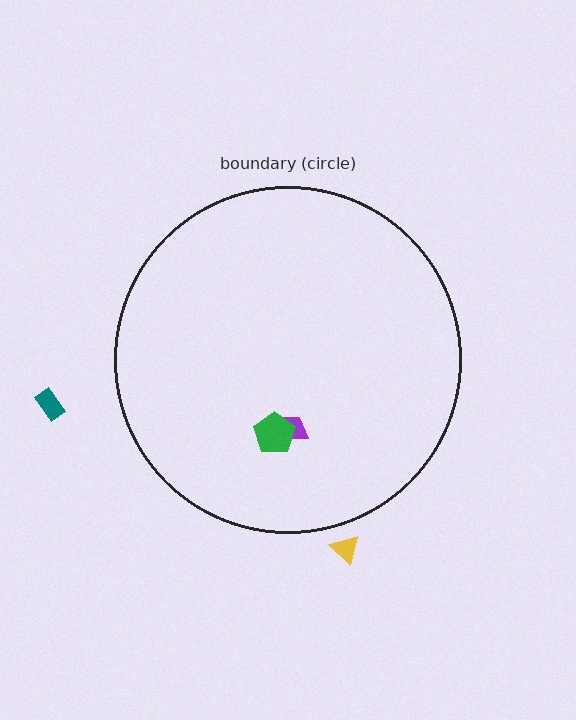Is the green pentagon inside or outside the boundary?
Inside.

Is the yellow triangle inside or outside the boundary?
Outside.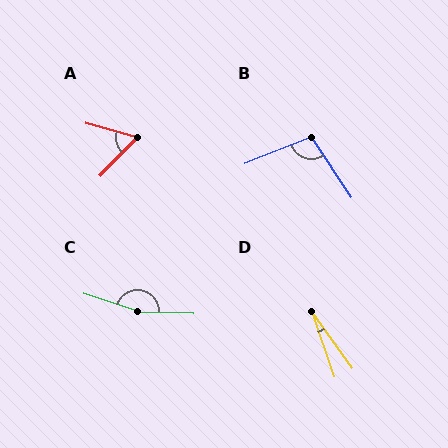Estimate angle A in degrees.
Approximately 61 degrees.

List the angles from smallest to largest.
D (17°), A (61°), B (101°), C (163°).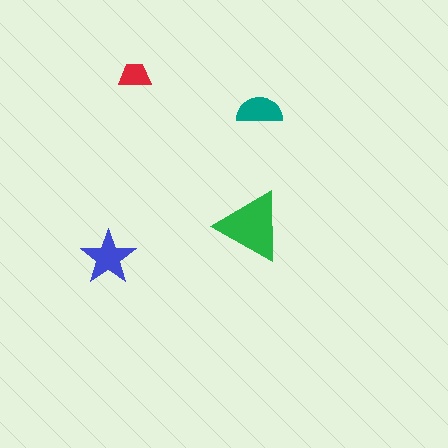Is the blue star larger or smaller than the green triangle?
Smaller.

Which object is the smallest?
The red trapezoid.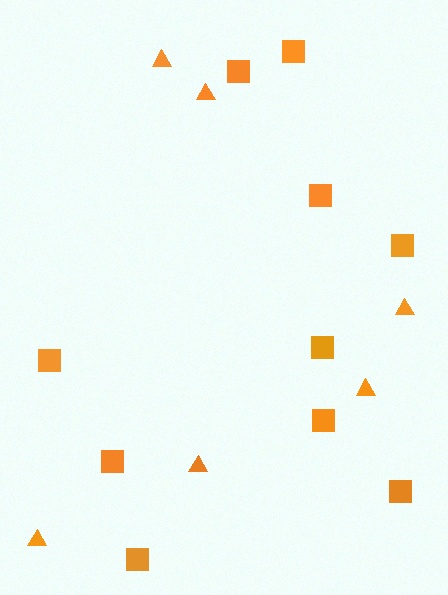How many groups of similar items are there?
There are 2 groups: one group of squares (10) and one group of triangles (6).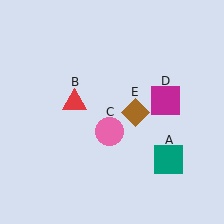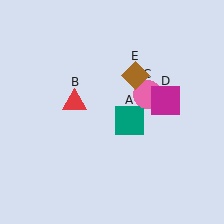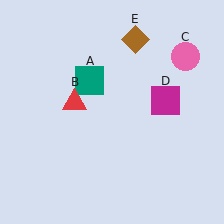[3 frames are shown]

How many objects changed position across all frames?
3 objects changed position: teal square (object A), pink circle (object C), brown diamond (object E).